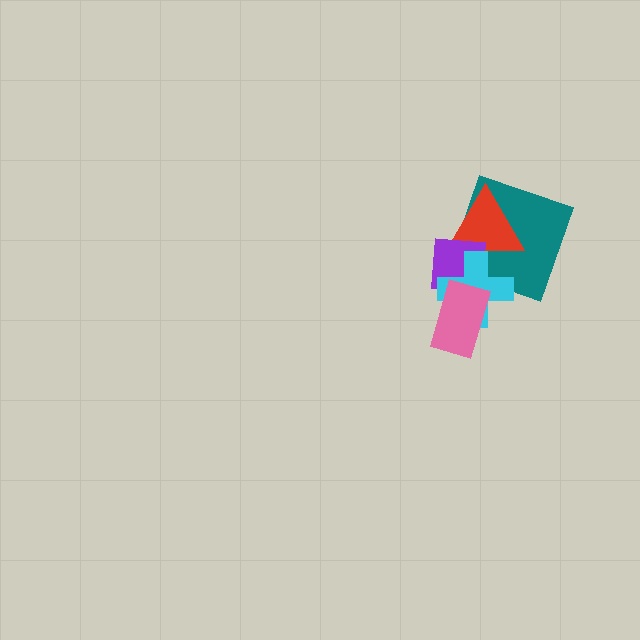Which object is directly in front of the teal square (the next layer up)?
The red triangle is directly in front of the teal square.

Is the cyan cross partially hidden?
Yes, it is partially covered by another shape.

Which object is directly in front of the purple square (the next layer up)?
The cyan cross is directly in front of the purple square.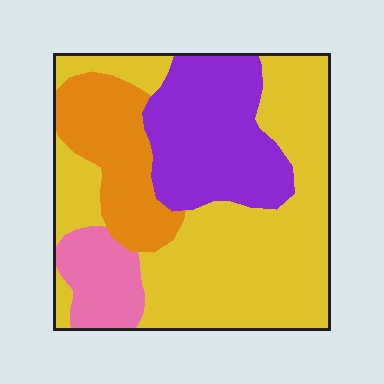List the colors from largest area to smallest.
From largest to smallest: yellow, purple, orange, pink.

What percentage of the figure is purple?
Purple covers around 25% of the figure.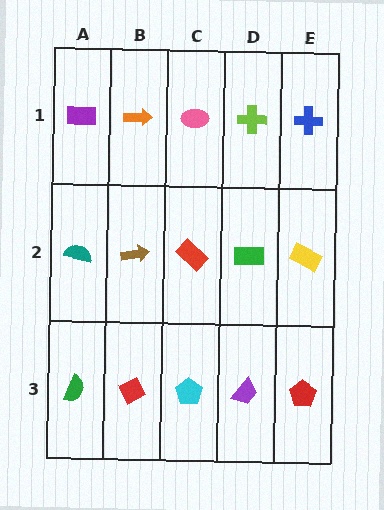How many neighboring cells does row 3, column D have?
3.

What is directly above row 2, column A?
A purple rectangle.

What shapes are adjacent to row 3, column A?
A teal semicircle (row 2, column A), a red diamond (row 3, column B).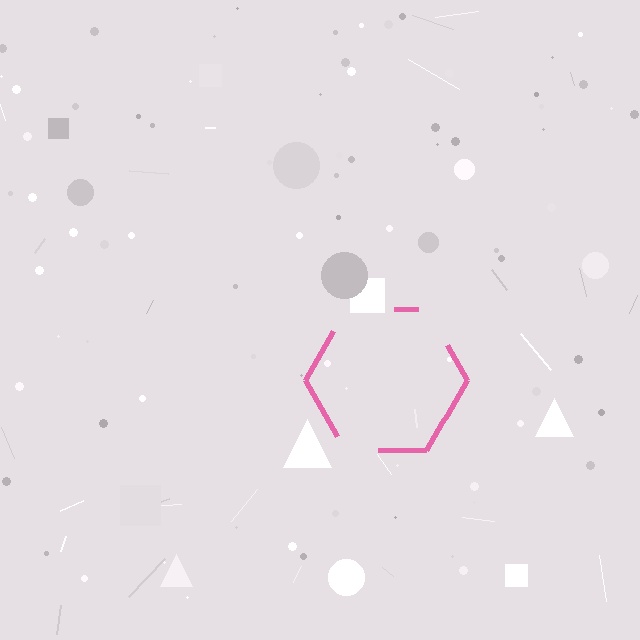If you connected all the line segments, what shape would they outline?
They would outline a hexagon.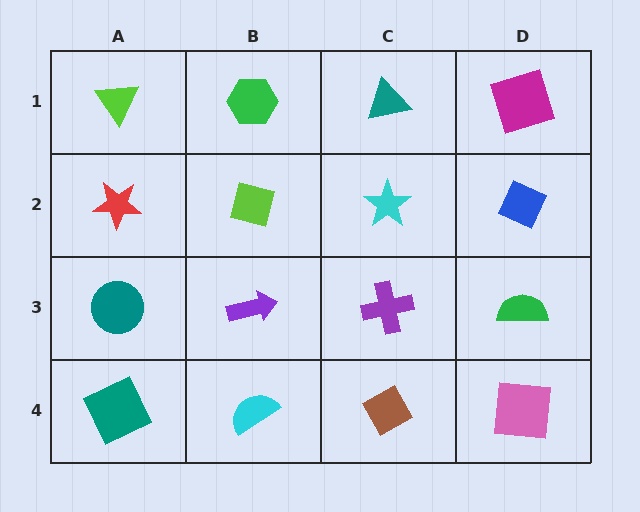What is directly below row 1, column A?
A red star.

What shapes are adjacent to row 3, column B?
A lime diamond (row 2, column B), a cyan semicircle (row 4, column B), a teal circle (row 3, column A), a purple cross (row 3, column C).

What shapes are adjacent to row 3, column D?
A blue diamond (row 2, column D), a pink square (row 4, column D), a purple cross (row 3, column C).